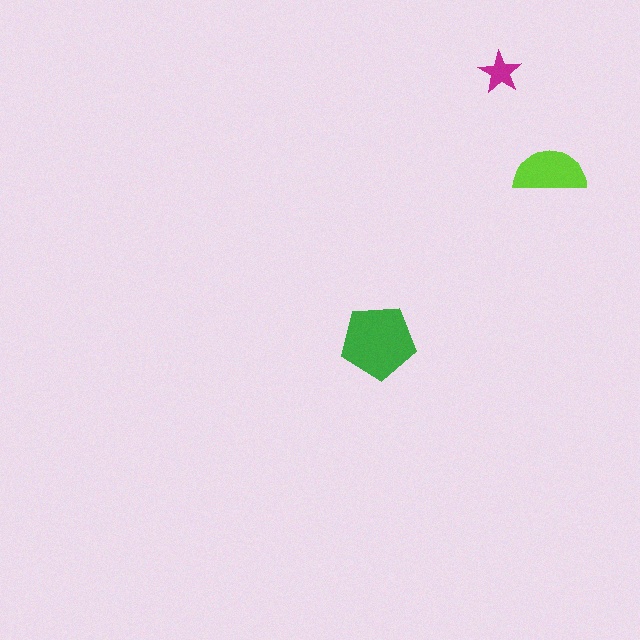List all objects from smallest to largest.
The magenta star, the lime semicircle, the green pentagon.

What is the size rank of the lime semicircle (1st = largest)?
2nd.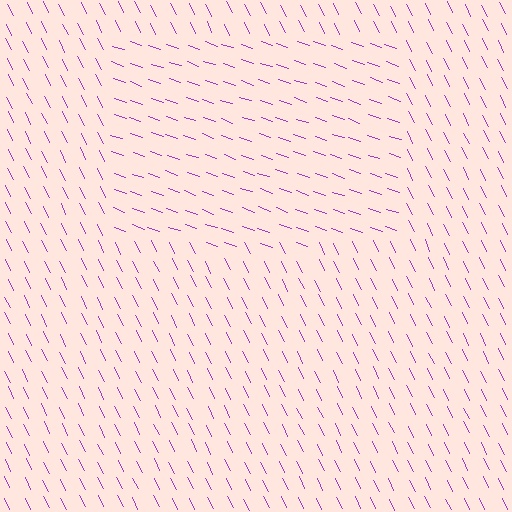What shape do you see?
I see a rectangle.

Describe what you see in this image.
The image is filled with small purple line segments. A rectangle region in the image has lines oriented differently from the surrounding lines, creating a visible texture boundary.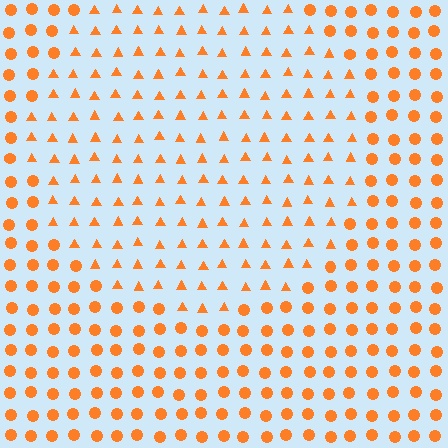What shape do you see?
I see a circle.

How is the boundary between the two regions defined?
The boundary is defined by a change in element shape: triangles inside vs. circles outside. All elements share the same color and spacing.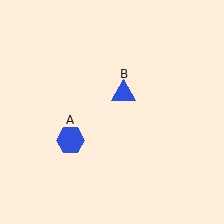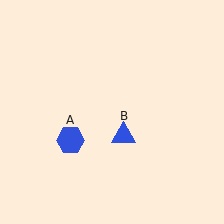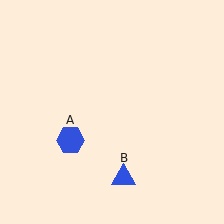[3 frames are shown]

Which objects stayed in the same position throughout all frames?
Blue hexagon (object A) remained stationary.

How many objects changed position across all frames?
1 object changed position: blue triangle (object B).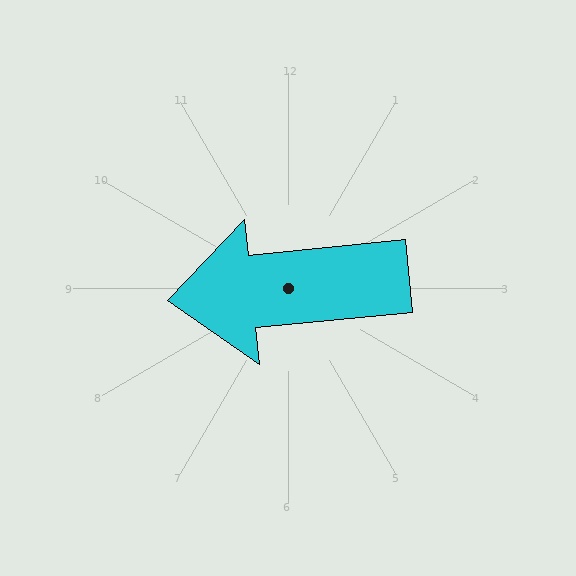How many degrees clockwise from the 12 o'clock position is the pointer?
Approximately 264 degrees.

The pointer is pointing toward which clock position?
Roughly 9 o'clock.